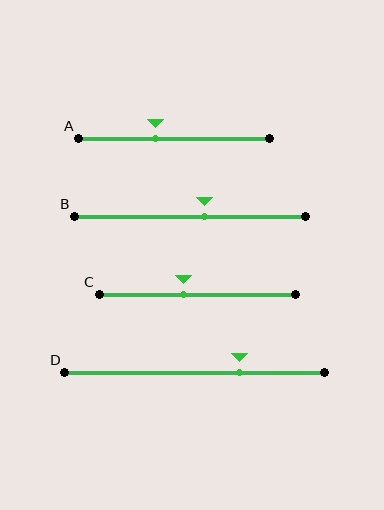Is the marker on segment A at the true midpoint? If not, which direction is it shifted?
No, the marker on segment A is shifted to the left by about 10% of the segment length.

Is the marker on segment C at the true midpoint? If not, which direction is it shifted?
No, the marker on segment C is shifted to the left by about 7% of the segment length.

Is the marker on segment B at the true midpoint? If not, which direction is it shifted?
No, the marker on segment B is shifted to the right by about 6% of the segment length.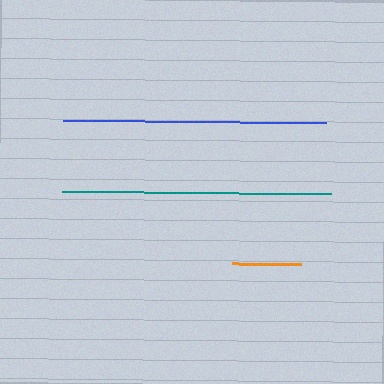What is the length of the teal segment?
The teal segment is approximately 268 pixels long.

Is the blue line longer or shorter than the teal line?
The teal line is longer than the blue line.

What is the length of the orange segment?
The orange segment is approximately 69 pixels long.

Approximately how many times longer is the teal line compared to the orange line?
The teal line is approximately 3.9 times the length of the orange line.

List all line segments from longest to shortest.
From longest to shortest: teal, blue, orange.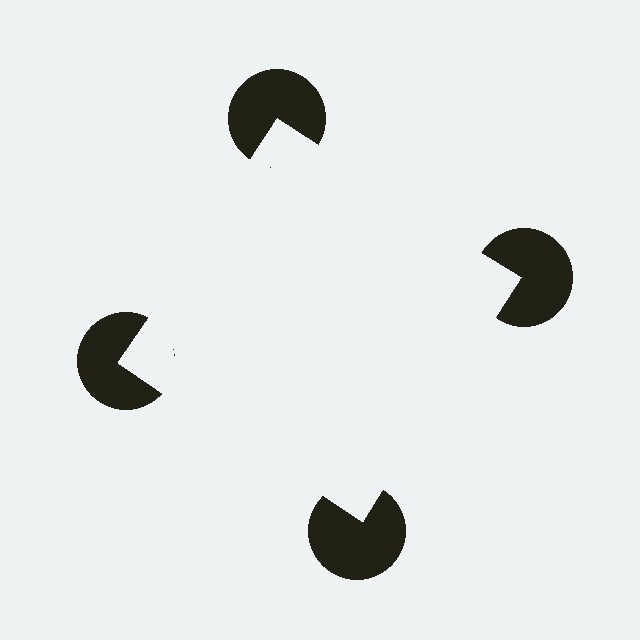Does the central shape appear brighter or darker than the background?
It typically appears slightly brighter than the background, even though no actual brightness change is drawn.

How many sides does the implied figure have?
4 sides.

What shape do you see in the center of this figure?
An illusory square — its edges are inferred from the aligned wedge cuts in the pac-man discs, not physically drawn.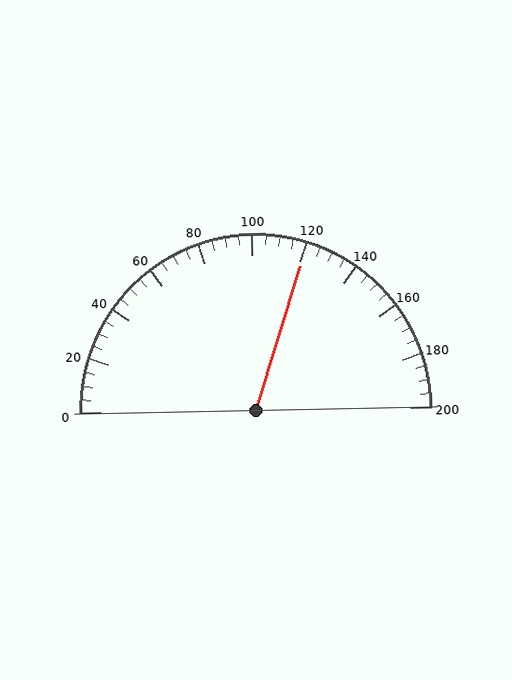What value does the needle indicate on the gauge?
The needle indicates approximately 120.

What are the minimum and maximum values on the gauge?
The gauge ranges from 0 to 200.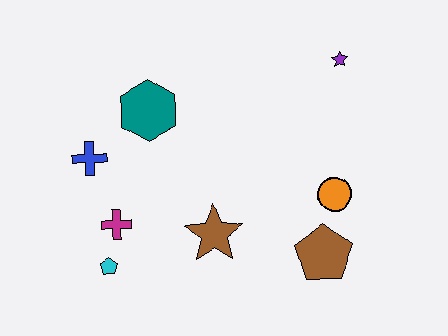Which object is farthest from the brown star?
The purple star is farthest from the brown star.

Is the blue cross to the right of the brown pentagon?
No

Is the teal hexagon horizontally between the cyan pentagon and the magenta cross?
No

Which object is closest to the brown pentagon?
The orange circle is closest to the brown pentagon.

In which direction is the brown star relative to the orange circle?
The brown star is to the left of the orange circle.